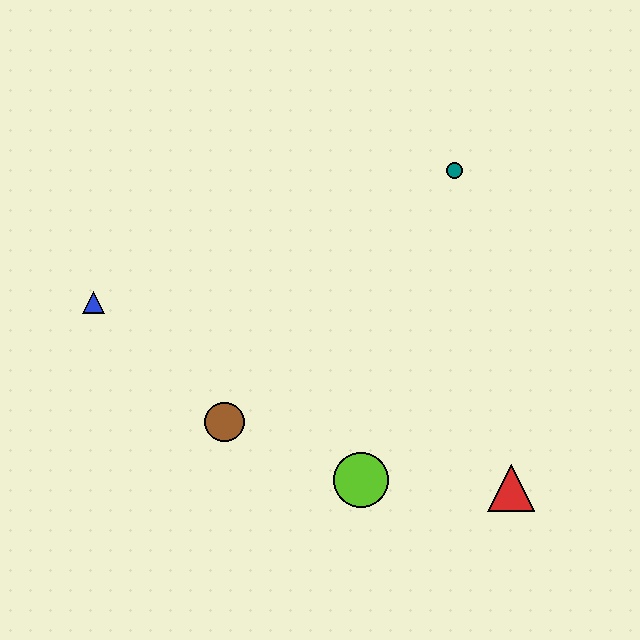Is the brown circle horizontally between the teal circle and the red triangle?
No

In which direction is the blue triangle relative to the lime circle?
The blue triangle is to the left of the lime circle.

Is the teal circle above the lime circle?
Yes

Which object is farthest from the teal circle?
The blue triangle is farthest from the teal circle.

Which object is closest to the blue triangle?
The brown circle is closest to the blue triangle.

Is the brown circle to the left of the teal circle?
Yes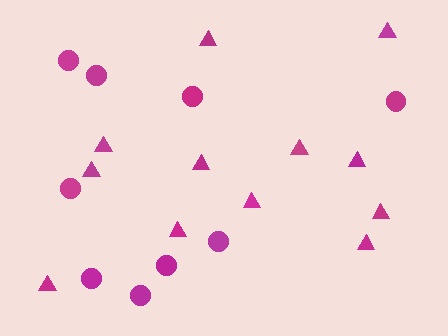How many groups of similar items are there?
There are 2 groups: one group of triangles (12) and one group of circles (9).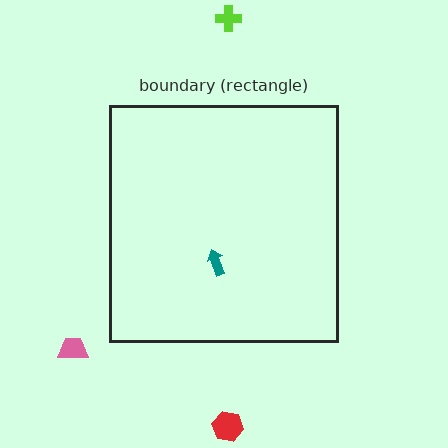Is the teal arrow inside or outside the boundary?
Inside.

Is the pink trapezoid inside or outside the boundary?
Outside.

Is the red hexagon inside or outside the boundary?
Outside.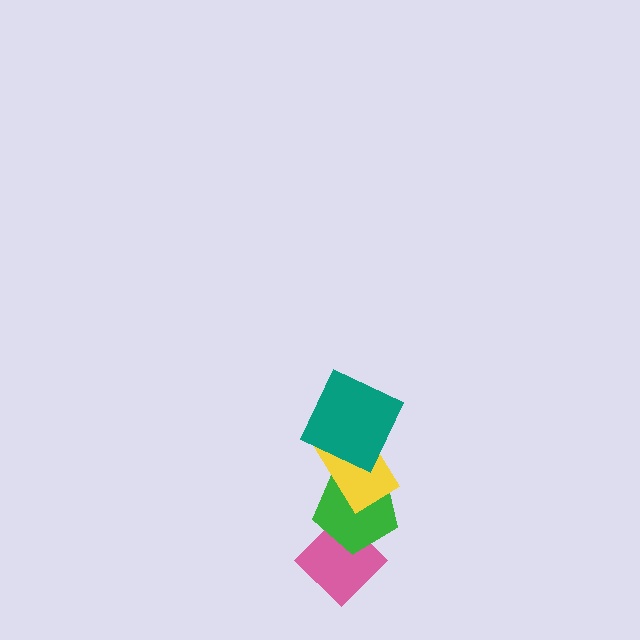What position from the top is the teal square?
The teal square is 1st from the top.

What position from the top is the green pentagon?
The green pentagon is 3rd from the top.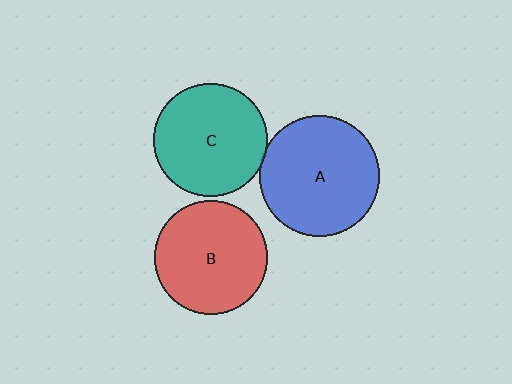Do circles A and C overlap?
Yes.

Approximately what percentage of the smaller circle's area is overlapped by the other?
Approximately 5%.